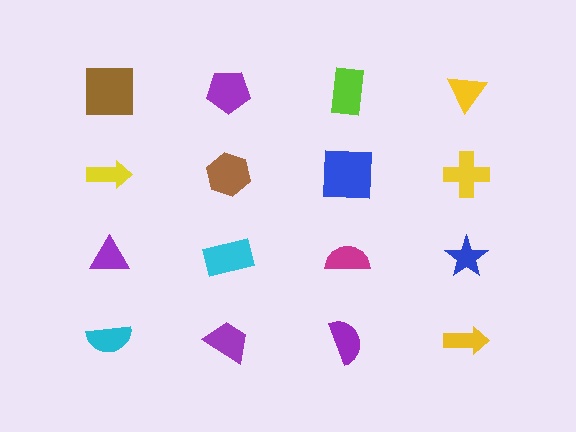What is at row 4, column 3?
A purple semicircle.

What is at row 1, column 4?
A yellow triangle.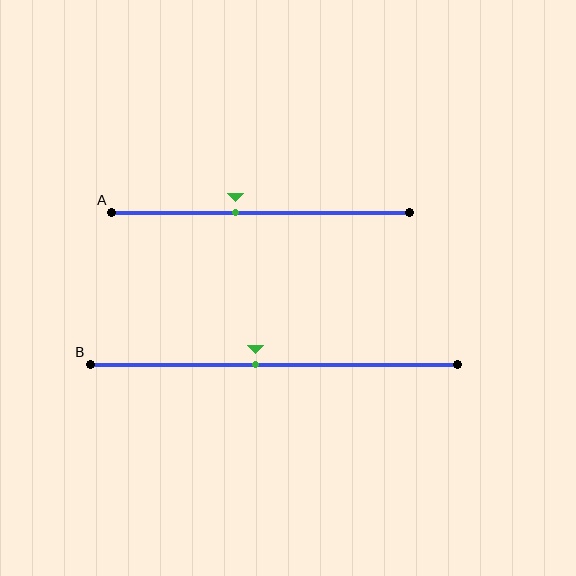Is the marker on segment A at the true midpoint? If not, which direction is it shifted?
No, the marker on segment A is shifted to the left by about 9% of the segment length.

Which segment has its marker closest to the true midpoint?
Segment B has its marker closest to the true midpoint.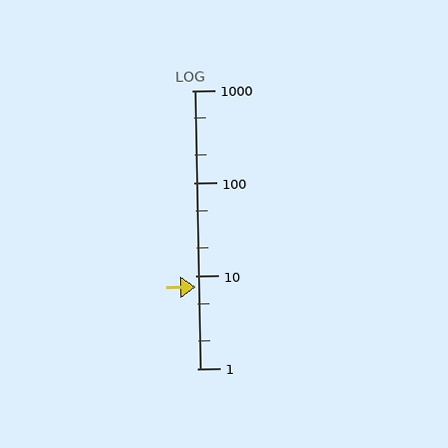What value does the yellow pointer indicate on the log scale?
The pointer indicates approximately 7.5.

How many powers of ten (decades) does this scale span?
The scale spans 3 decades, from 1 to 1000.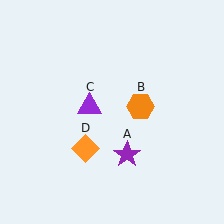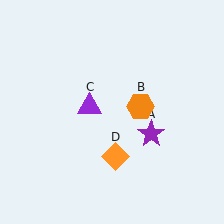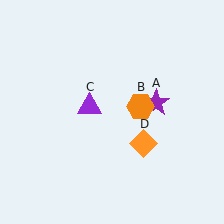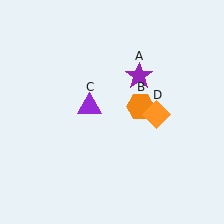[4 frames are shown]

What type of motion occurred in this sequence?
The purple star (object A), orange diamond (object D) rotated counterclockwise around the center of the scene.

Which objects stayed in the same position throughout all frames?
Orange hexagon (object B) and purple triangle (object C) remained stationary.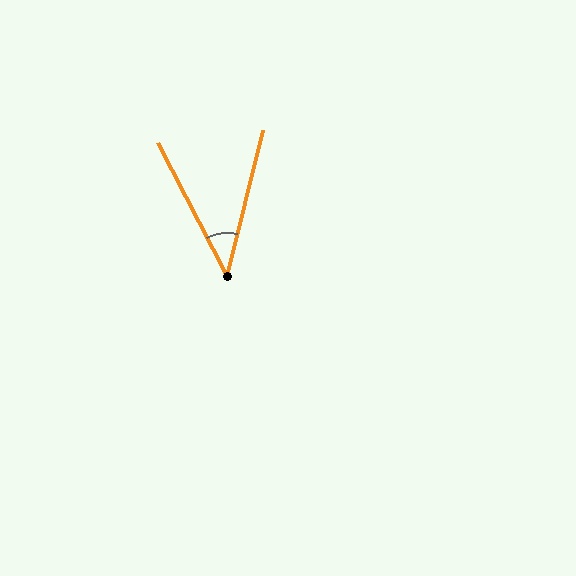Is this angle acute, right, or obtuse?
It is acute.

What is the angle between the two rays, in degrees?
Approximately 42 degrees.